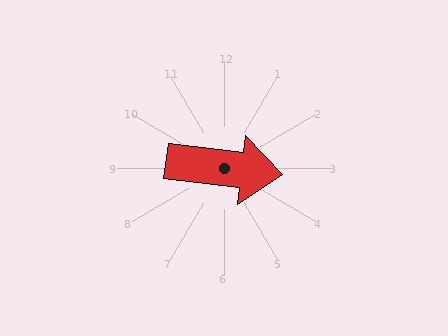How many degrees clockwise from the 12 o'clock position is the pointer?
Approximately 97 degrees.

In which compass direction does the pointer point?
East.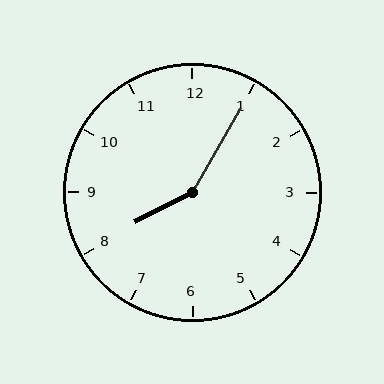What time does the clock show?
8:05.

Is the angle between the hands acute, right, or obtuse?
It is obtuse.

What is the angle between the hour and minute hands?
Approximately 148 degrees.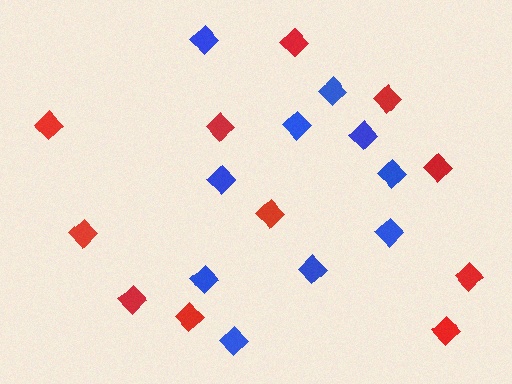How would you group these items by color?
There are 2 groups: one group of blue diamonds (10) and one group of red diamonds (11).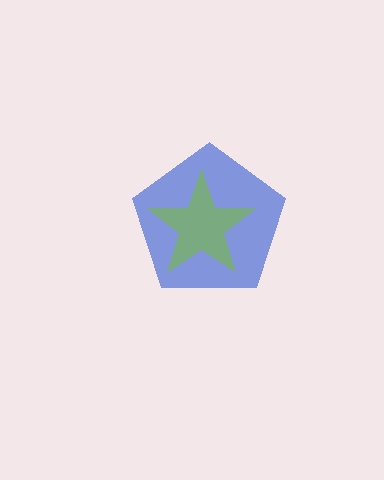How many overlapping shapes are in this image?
There are 2 overlapping shapes in the image.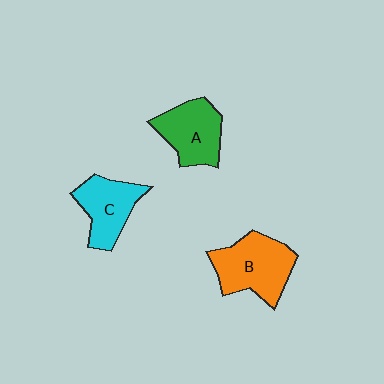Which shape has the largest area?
Shape B (orange).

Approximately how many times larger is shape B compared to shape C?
Approximately 1.3 times.